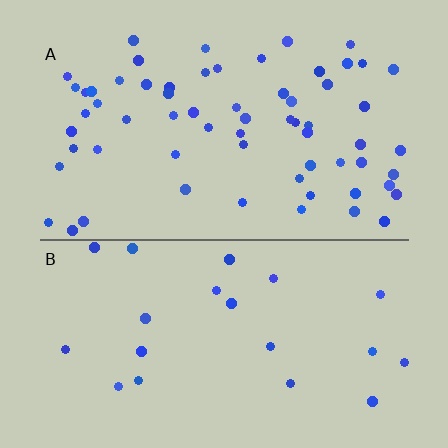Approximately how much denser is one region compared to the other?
Approximately 3.1× — region A over region B.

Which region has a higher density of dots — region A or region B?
A (the top).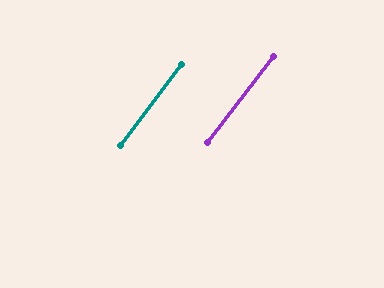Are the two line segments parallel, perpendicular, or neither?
Parallel — their directions differ by only 0.8°.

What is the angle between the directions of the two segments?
Approximately 1 degree.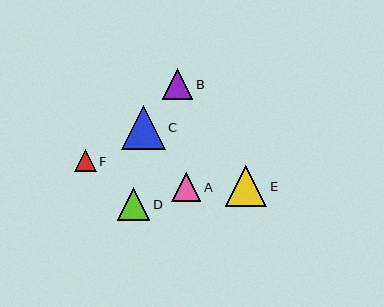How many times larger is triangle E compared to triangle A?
Triangle E is approximately 1.4 times the size of triangle A.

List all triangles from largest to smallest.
From largest to smallest: C, E, D, B, A, F.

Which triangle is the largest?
Triangle C is the largest with a size of approximately 44 pixels.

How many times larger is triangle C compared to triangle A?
Triangle C is approximately 1.5 times the size of triangle A.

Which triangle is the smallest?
Triangle F is the smallest with a size of approximately 22 pixels.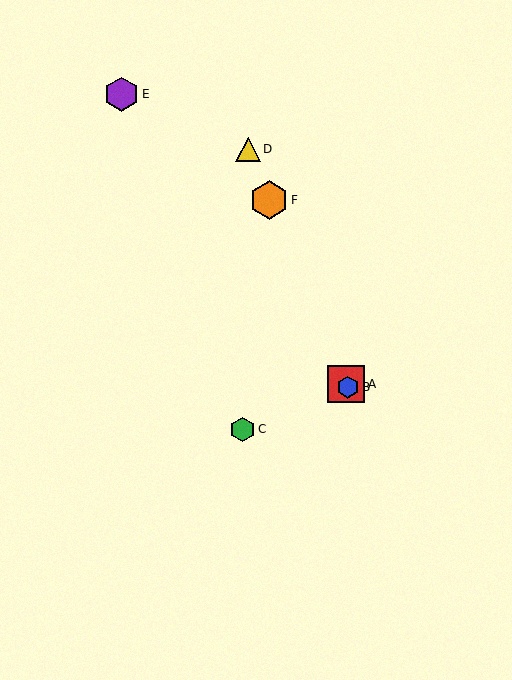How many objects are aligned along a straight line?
4 objects (A, B, D, F) are aligned along a straight line.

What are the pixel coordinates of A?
Object A is at (346, 384).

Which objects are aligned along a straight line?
Objects A, B, D, F are aligned along a straight line.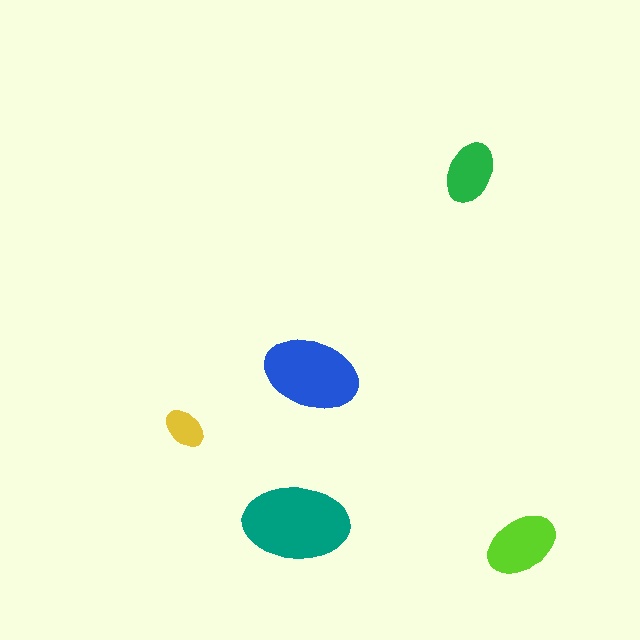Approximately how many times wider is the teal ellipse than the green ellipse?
About 1.5 times wider.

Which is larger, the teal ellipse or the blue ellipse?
The teal one.